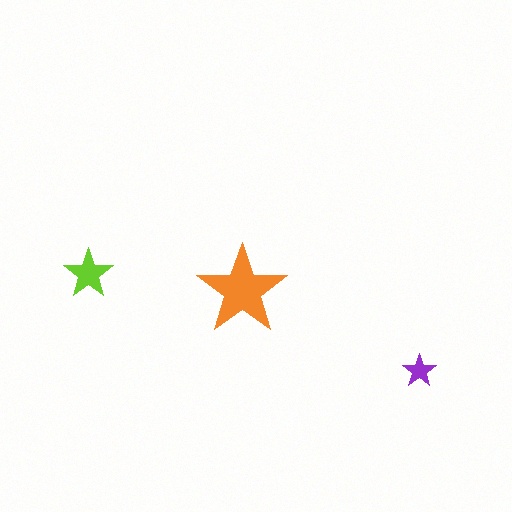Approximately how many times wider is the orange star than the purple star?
About 2.5 times wider.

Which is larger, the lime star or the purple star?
The lime one.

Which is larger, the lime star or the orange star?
The orange one.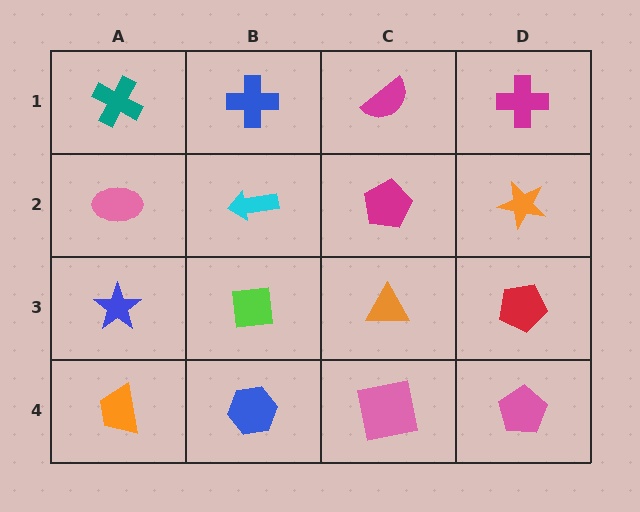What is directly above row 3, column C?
A magenta pentagon.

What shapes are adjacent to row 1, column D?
An orange star (row 2, column D), a magenta semicircle (row 1, column C).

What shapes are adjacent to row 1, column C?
A magenta pentagon (row 2, column C), a blue cross (row 1, column B), a magenta cross (row 1, column D).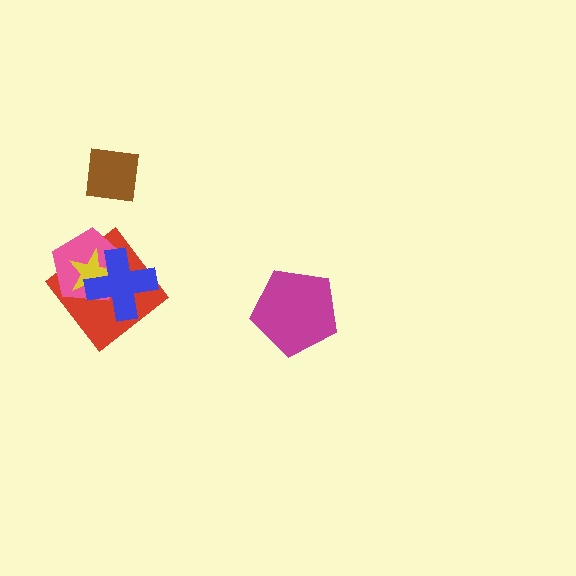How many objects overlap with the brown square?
0 objects overlap with the brown square.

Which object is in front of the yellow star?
The blue cross is in front of the yellow star.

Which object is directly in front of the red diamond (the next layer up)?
The pink pentagon is directly in front of the red diamond.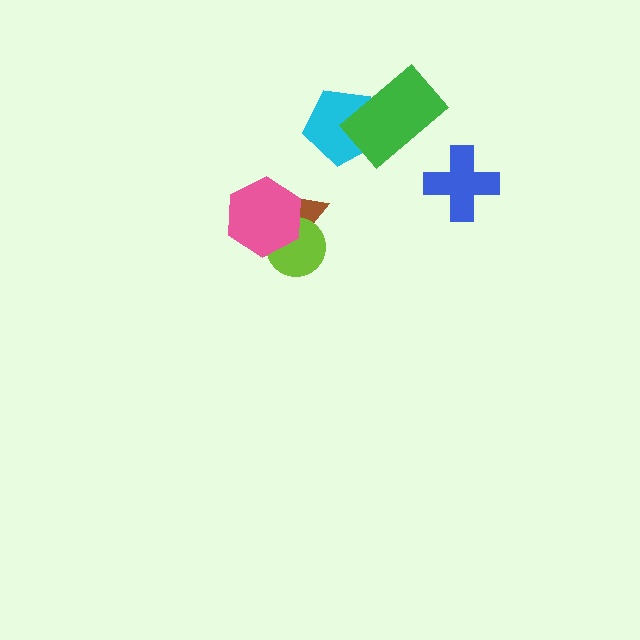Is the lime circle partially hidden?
Yes, it is partially covered by another shape.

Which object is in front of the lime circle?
The pink hexagon is in front of the lime circle.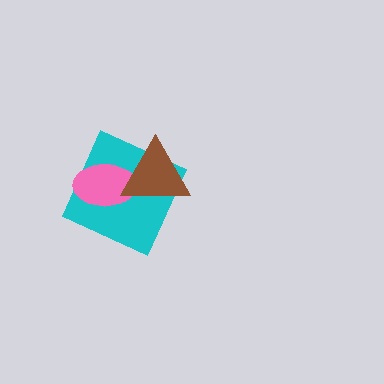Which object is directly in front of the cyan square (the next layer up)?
The pink ellipse is directly in front of the cyan square.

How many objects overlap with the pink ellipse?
2 objects overlap with the pink ellipse.